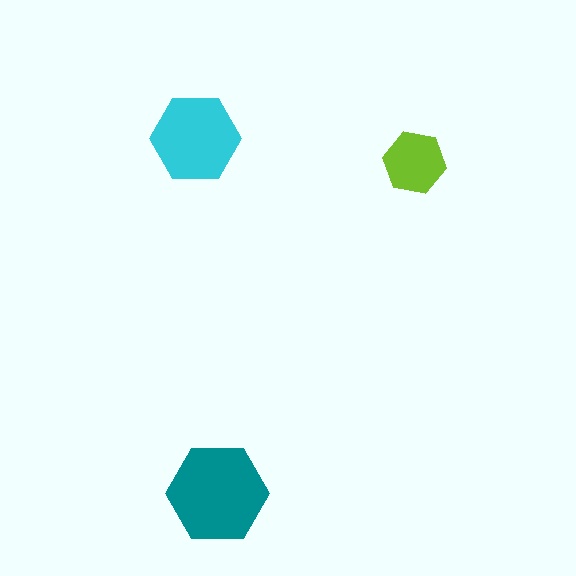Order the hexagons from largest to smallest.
the teal one, the cyan one, the lime one.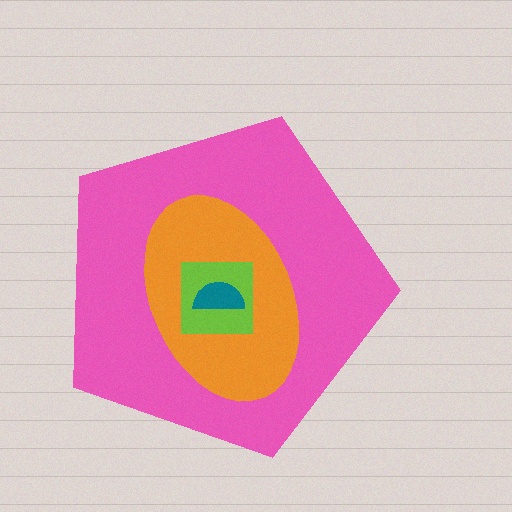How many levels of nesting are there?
4.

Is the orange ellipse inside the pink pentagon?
Yes.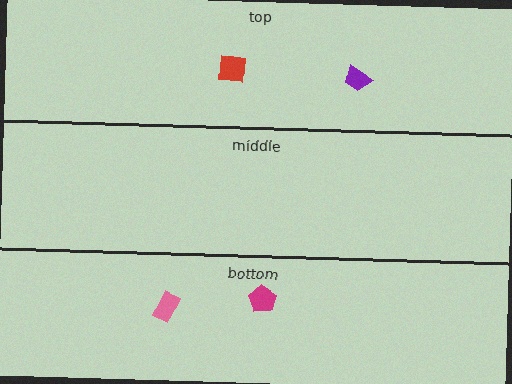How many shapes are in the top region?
2.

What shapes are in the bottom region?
The magenta pentagon, the pink rectangle.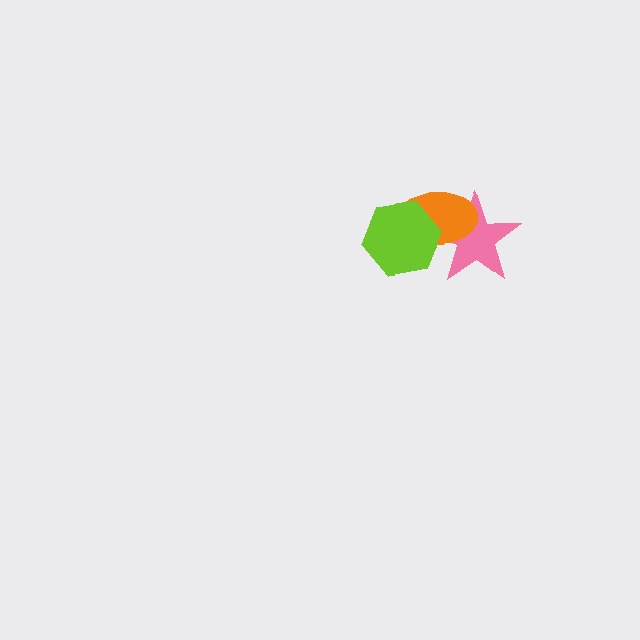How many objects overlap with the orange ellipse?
2 objects overlap with the orange ellipse.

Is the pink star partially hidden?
Yes, it is partially covered by another shape.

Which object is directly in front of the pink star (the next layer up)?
The orange ellipse is directly in front of the pink star.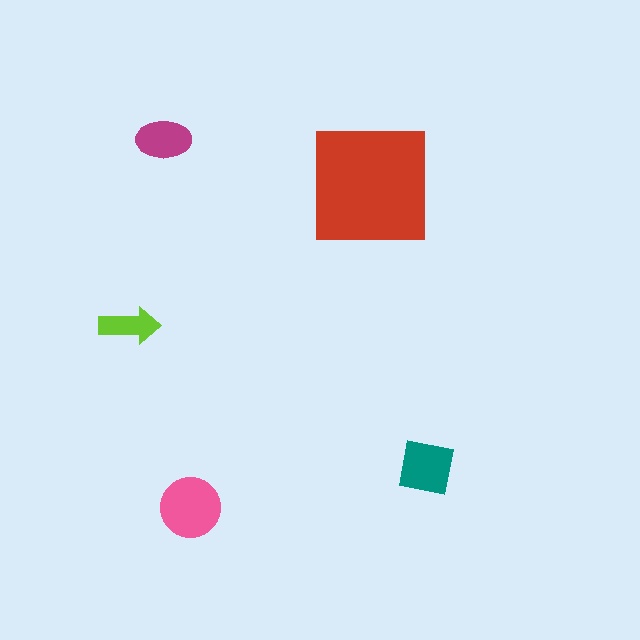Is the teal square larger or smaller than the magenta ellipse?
Larger.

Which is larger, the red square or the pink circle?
The red square.